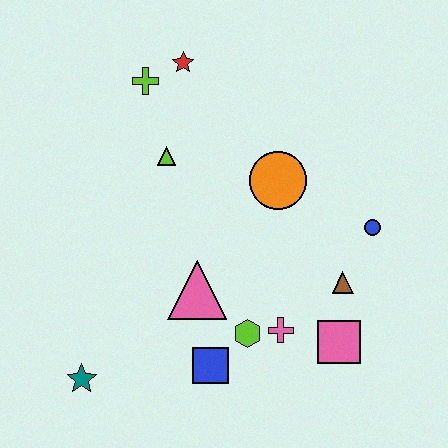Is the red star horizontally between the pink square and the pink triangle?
No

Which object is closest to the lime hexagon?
The pink cross is closest to the lime hexagon.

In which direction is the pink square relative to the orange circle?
The pink square is below the orange circle.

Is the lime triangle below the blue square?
No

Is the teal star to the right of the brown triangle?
No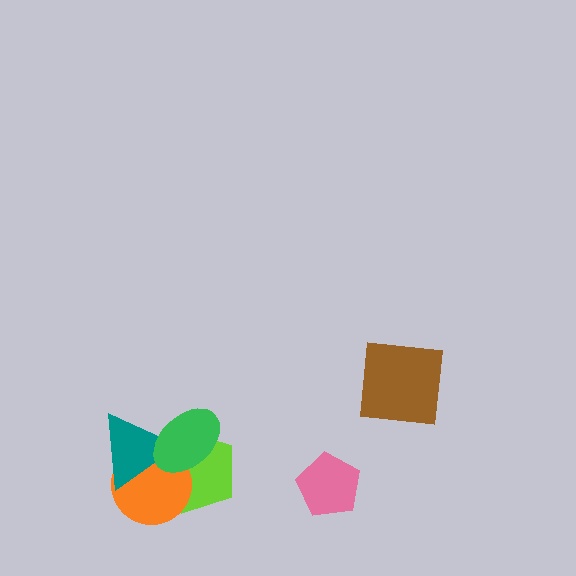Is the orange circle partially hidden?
Yes, it is partially covered by another shape.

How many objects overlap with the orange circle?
3 objects overlap with the orange circle.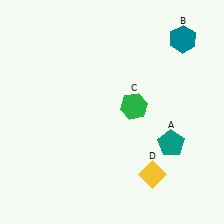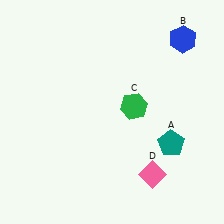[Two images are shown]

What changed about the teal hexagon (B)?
In Image 1, B is teal. In Image 2, it changed to blue.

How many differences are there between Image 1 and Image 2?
There are 2 differences between the two images.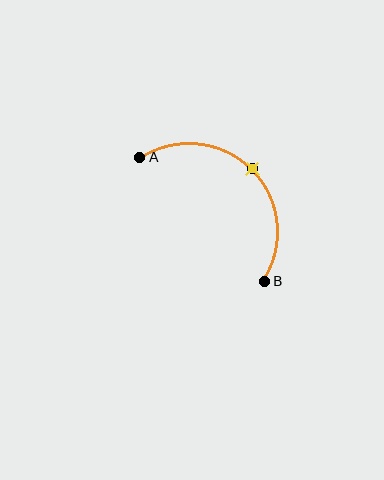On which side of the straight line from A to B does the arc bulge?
The arc bulges above and to the right of the straight line connecting A and B.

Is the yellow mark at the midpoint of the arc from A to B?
Yes. The yellow mark lies on the arc at equal arc-length from both A and B — it is the arc midpoint.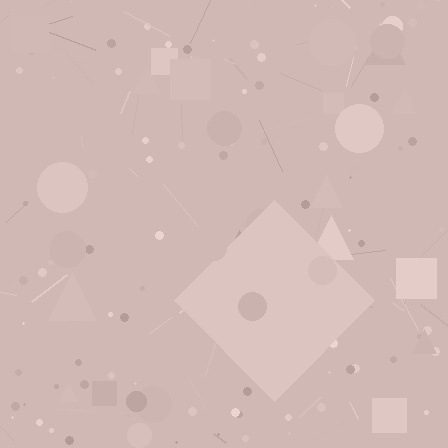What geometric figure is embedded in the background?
A diamond is embedded in the background.